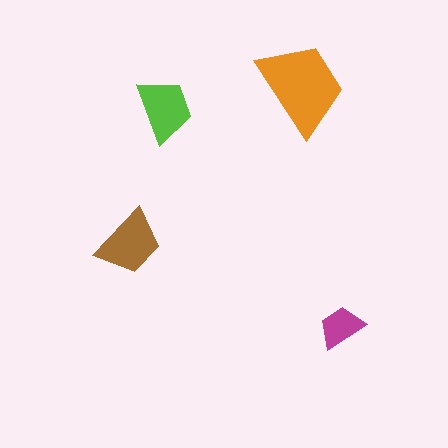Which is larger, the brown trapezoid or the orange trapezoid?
The orange one.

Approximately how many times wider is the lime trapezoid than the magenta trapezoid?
About 1.5 times wider.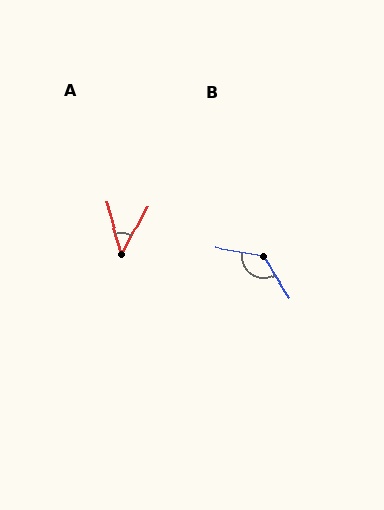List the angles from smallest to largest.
A (45°), B (133°).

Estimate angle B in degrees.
Approximately 133 degrees.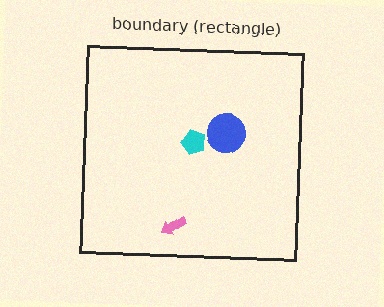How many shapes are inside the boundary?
3 inside, 0 outside.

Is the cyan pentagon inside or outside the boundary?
Inside.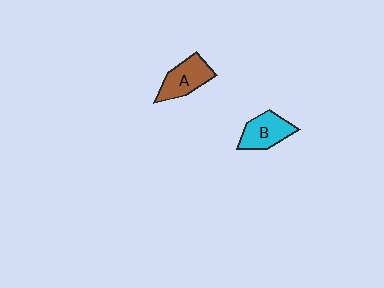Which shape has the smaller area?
Shape B (cyan).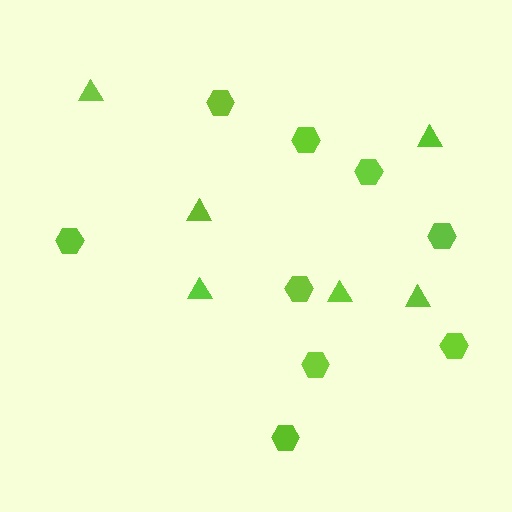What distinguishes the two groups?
There are 2 groups: one group of hexagons (9) and one group of triangles (6).